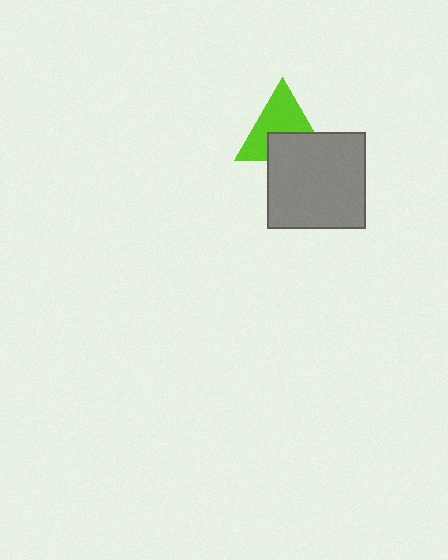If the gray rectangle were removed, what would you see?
You would see the complete lime triangle.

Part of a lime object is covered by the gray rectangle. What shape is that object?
It is a triangle.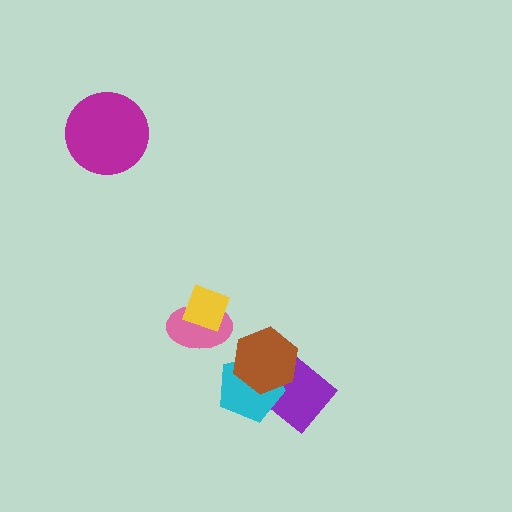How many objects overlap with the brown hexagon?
2 objects overlap with the brown hexagon.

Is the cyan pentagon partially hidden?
Yes, it is partially covered by another shape.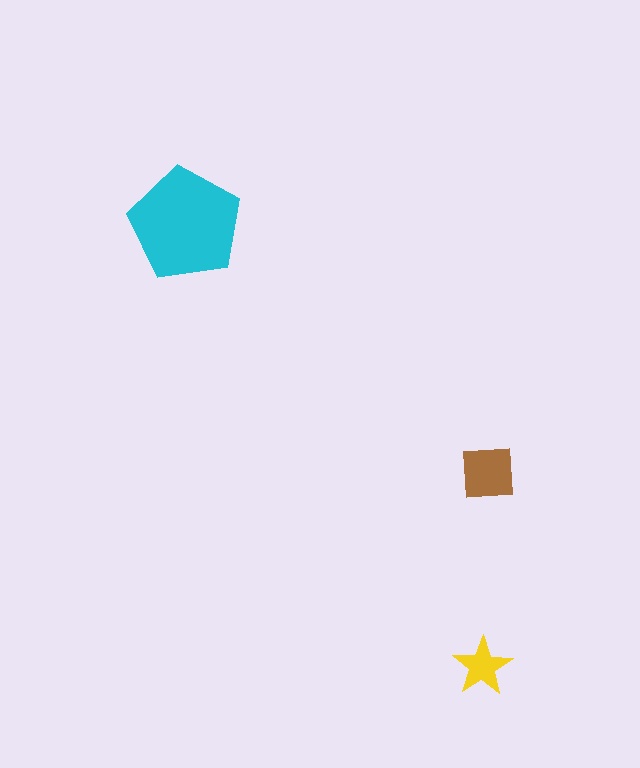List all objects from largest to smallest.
The cyan pentagon, the brown square, the yellow star.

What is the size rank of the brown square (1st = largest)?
2nd.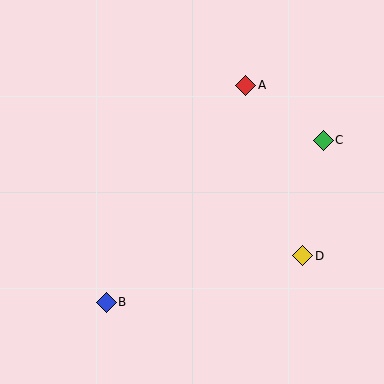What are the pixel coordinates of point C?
Point C is at (323, 140).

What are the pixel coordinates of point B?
Point B is at (106, 302).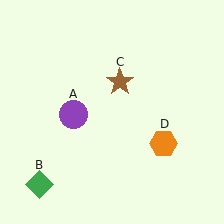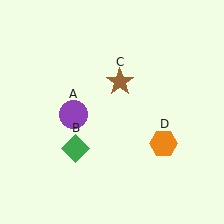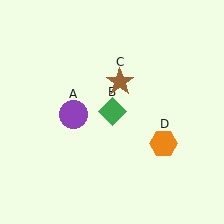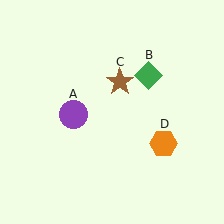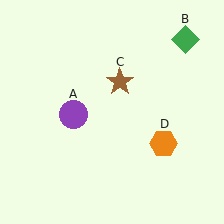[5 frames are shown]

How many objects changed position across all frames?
1 object changed position: green diamond (object B).